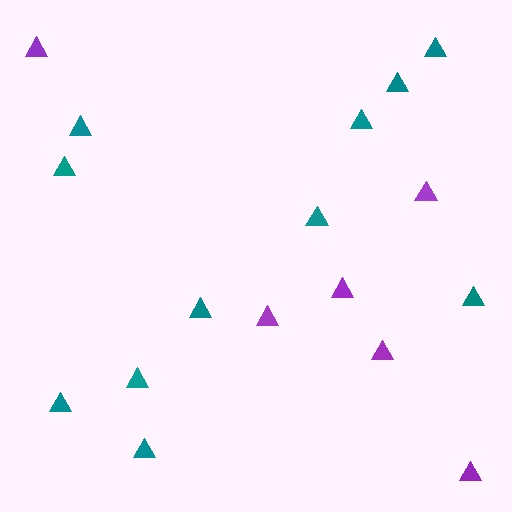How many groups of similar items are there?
There are 2 groups: one group of teal triangles (11) and one group of purple triangles (6).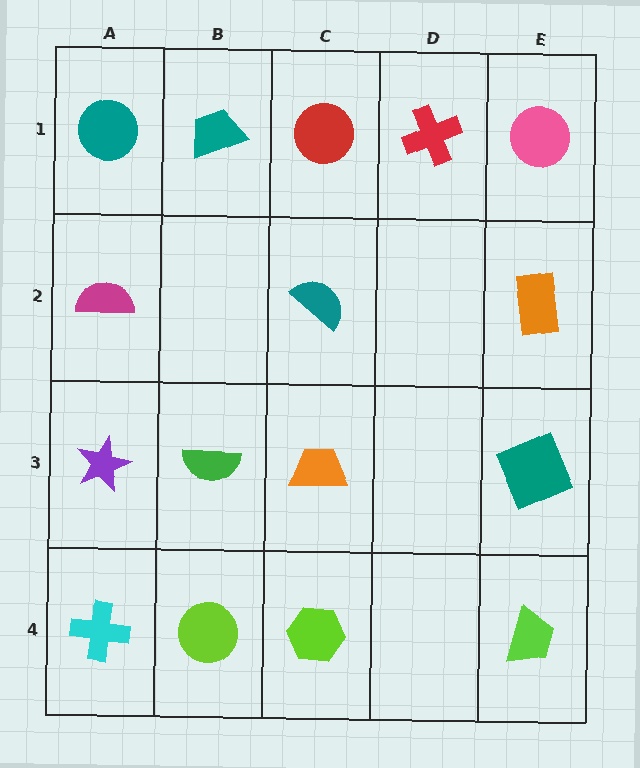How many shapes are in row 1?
5 shapes.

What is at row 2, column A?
A magenta semicircle.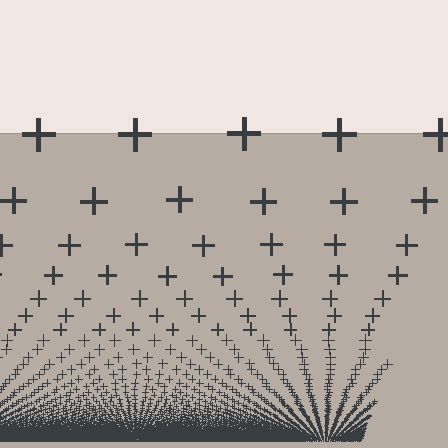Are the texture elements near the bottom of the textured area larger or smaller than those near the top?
Smaller. The gradient is inverted — elements near the bottom are smaller and denser.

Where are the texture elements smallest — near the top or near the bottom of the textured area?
Near the bottom.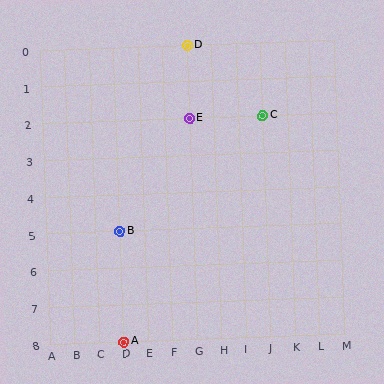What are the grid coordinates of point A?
Point A is at grid coordinates (D, 8).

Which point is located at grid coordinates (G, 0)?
Point D is at (G, 0).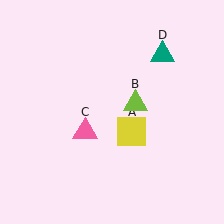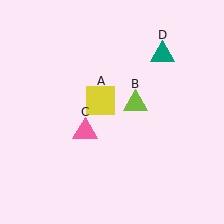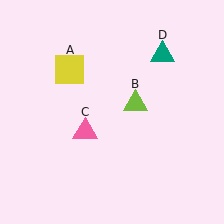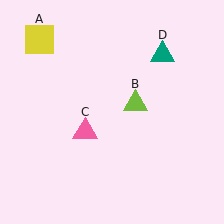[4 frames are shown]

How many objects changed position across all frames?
1 object changed position: yellow square (object A).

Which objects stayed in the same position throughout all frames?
Lime triangle (object B) and pink triangle (object C) and teal triangle (object D) remained stationary.